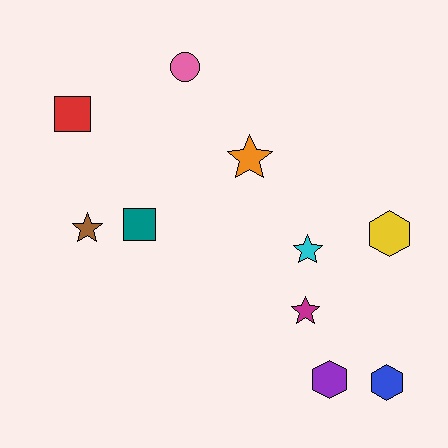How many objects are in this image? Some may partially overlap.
There are 10 objects.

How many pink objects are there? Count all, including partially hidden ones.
There is 1 pink object.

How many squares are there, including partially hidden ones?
There are 2 squares.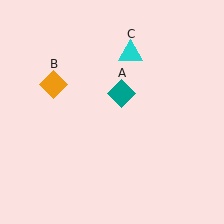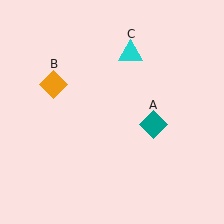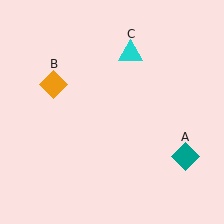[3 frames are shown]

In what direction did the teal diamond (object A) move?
The teal diamond (object A) moved down and to the right.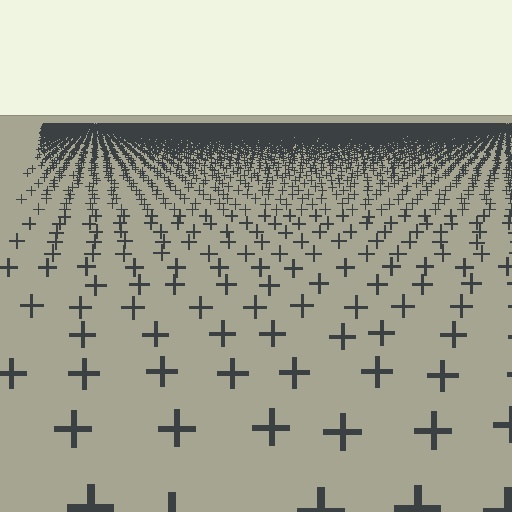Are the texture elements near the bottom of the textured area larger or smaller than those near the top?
Larger. Near the bottom, elements are closer to the viewer and appear at a bigger on-screen size.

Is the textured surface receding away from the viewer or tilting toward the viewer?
The surface is receding away from the viewer. Texture elements get smaller and denser toward the top.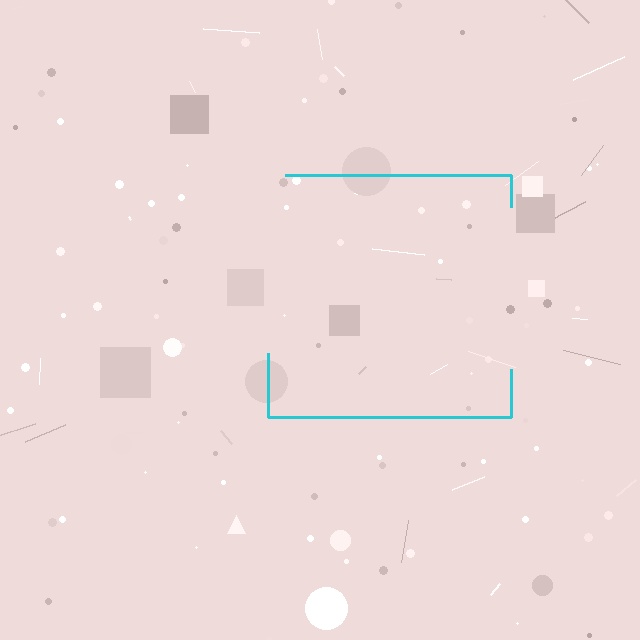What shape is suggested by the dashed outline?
The dashed outline suggests a square.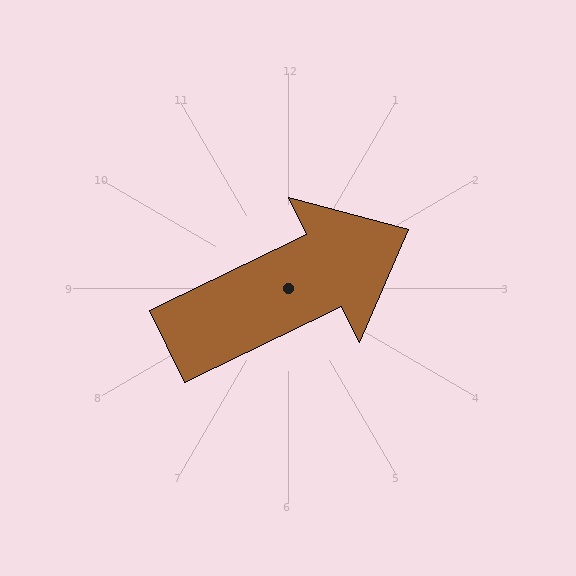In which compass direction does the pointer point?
Northeast.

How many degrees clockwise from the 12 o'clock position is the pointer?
Approximately 64 degrees.